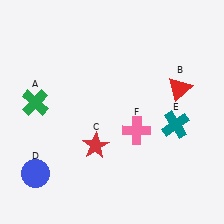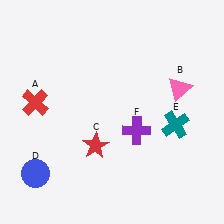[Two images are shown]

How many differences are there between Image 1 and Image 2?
There are 3 differences between the two images.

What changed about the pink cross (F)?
In Image 1, F is pink. In Image 2, it changed to purple.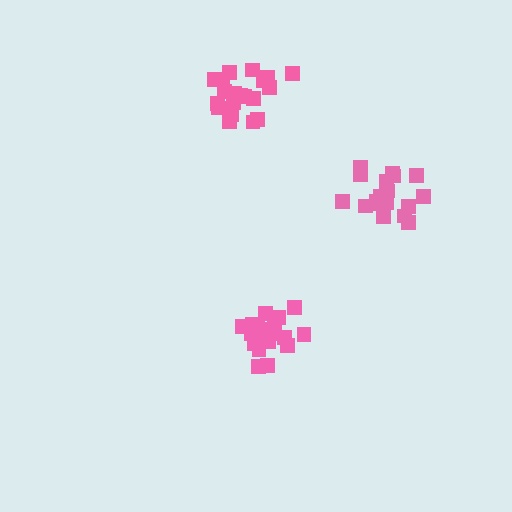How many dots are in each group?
Group 1: 21 dots, Group 2: 18 dots, Group 3: 21 dots (60 total).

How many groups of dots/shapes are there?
There are 3 groups.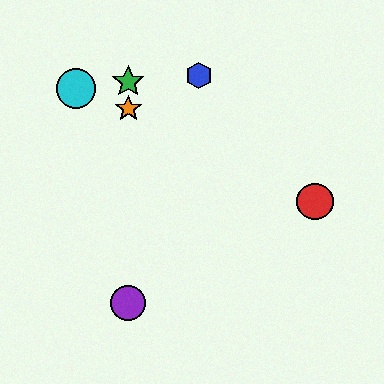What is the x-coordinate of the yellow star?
The yellow star is at x≈128.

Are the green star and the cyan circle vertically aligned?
No, the green star is at x≈128 and the cyan circle is at x≈76.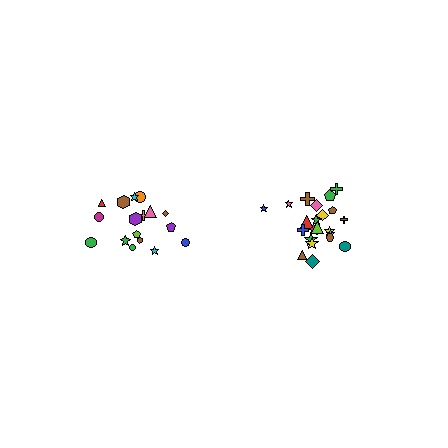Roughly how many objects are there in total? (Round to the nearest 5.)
Roughly 40 objects in total.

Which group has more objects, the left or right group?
The right group.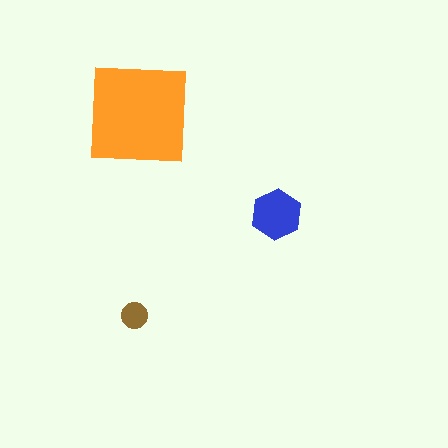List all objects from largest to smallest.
The orange square, the blue hexagon, the brown circle.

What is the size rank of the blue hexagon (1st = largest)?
2nd.